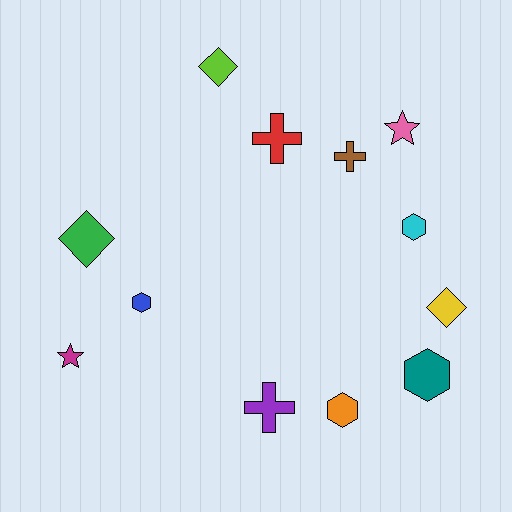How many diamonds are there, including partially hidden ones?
There are 3 diamonds.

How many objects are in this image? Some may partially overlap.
There are 12 objects.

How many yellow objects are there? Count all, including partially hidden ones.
There is 1 yellow object.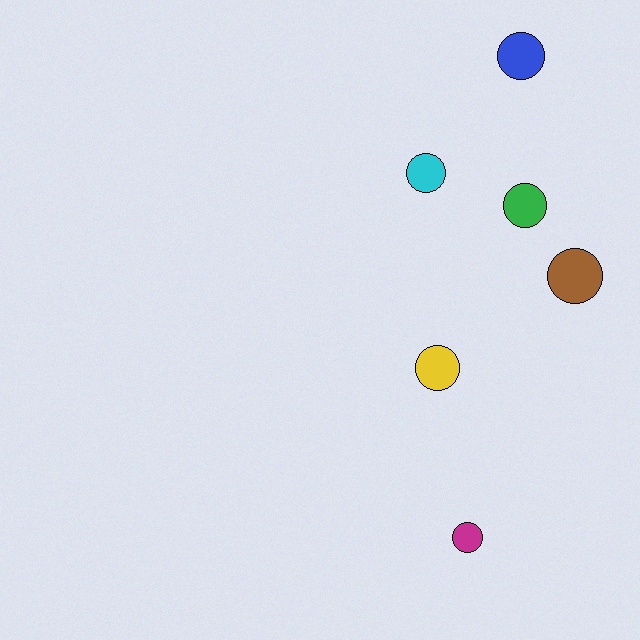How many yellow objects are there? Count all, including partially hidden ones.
There is 1 yellow object.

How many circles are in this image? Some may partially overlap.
There are 6 circles.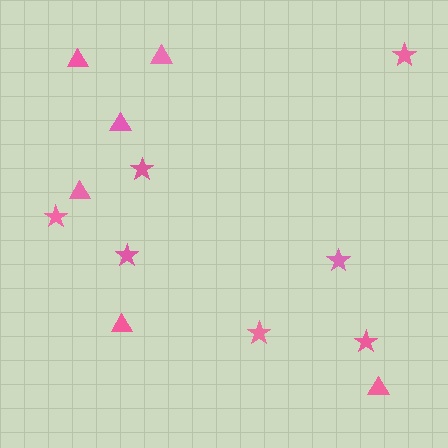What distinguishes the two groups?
There are 2 groups: one group of triangles (6) and one group of stars (7).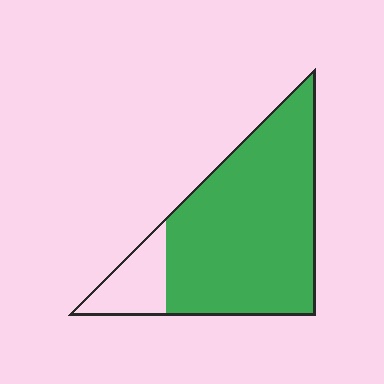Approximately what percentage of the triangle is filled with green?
Approximately 85%.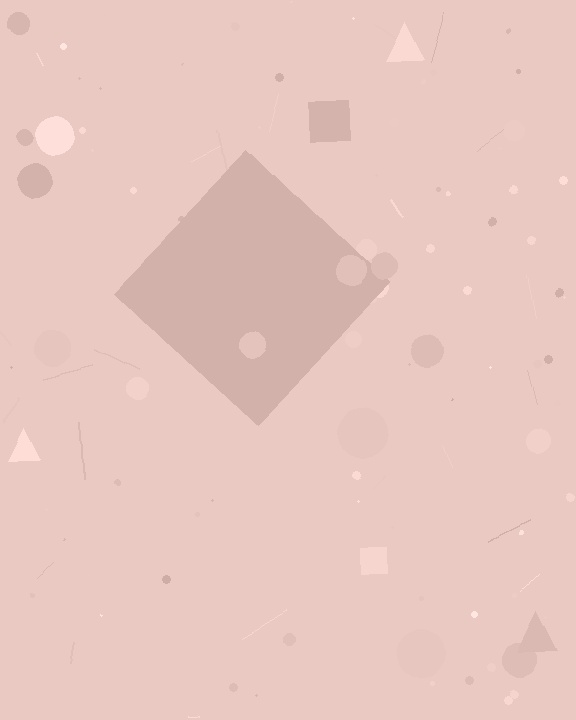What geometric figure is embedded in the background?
A diamond is embedded in the background.